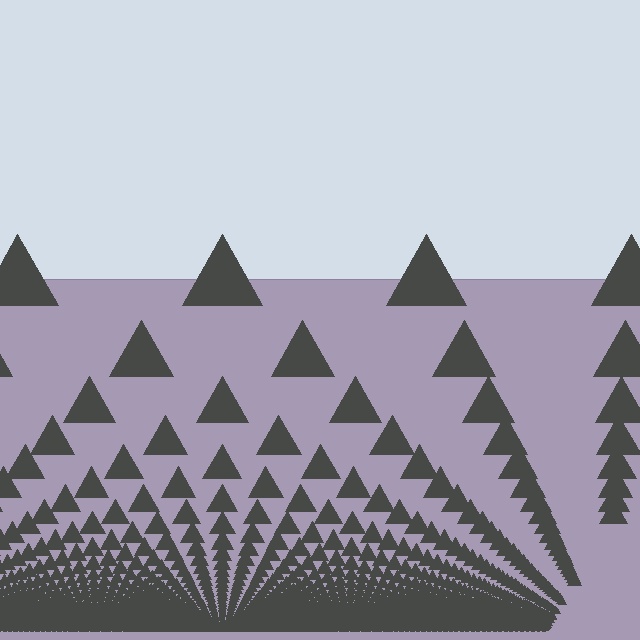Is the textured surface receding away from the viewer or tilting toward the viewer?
The surface appears to tilt toward the viewer. Texture elements get larger and sparser toward the top.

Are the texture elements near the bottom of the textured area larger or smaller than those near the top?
Smaller. The gradient is inverted — elements near the bottom are smaller and denser.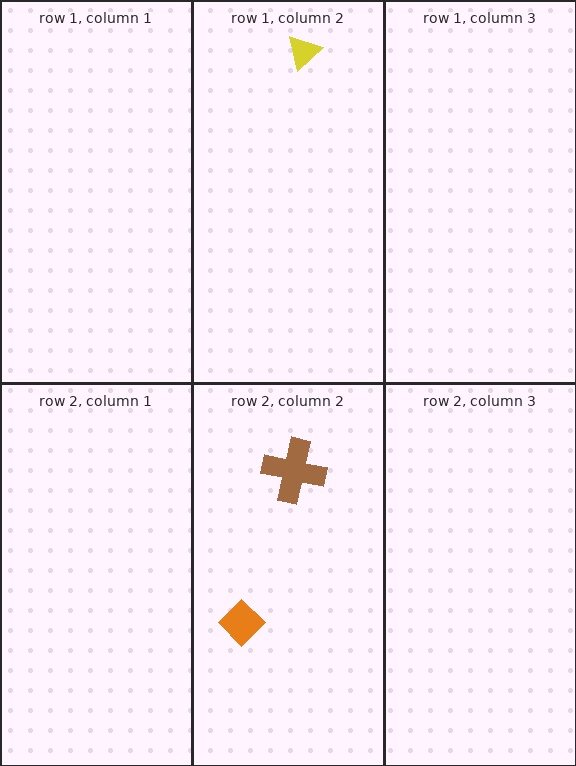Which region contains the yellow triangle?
The row 1, column 2 region.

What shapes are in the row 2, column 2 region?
The brown cross, the orange diamond.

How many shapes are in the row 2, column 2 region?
2.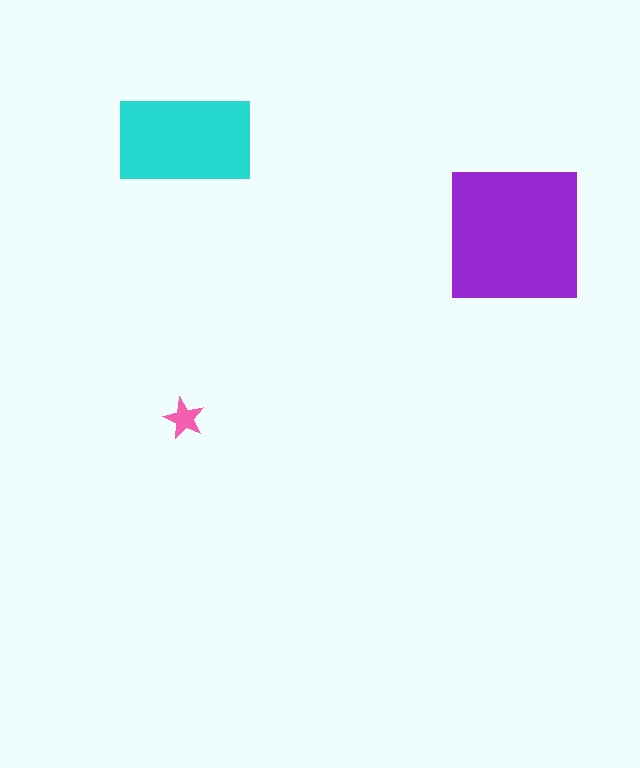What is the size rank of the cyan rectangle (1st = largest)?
2nd.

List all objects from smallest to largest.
The pink star, the cyan rectangle, the purple square.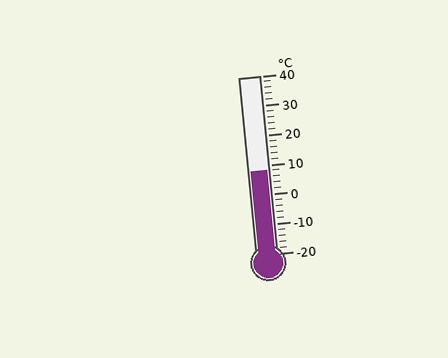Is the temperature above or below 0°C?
The temperature is above 0°C.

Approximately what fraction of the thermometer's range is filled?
The thermometer is filled to approximately 45% of its range.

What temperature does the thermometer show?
The thermometer shows approximately 8°C.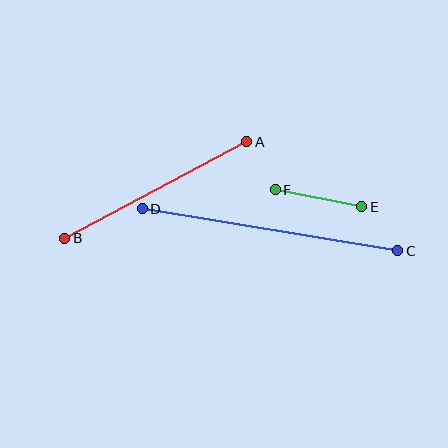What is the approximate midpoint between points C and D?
The midpoint is at approximately (270, 230) pixels.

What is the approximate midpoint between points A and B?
The midpoint is at approximately (156, 190) pixels.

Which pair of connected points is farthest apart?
Points C and D are farthest apart.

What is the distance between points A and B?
The distance is approximately 206 pixels.